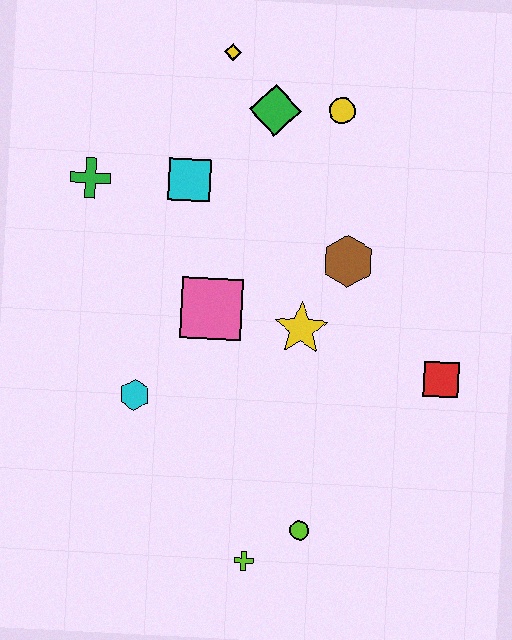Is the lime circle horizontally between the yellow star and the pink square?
No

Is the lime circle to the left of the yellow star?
No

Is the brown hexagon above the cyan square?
No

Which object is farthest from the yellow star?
The yellow diamond is farthest from the yellow star.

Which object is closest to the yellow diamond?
The green diamond is closest to the yellow diamond.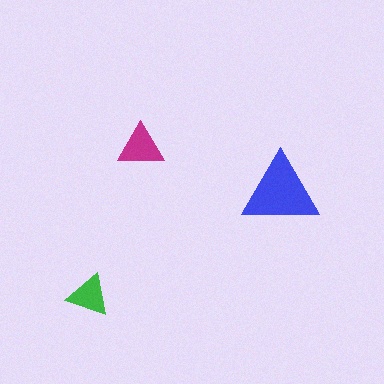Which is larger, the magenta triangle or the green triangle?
The magenta one.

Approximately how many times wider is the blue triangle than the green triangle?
About 2 times wider.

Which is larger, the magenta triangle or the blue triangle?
The blue one.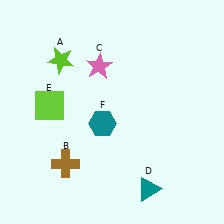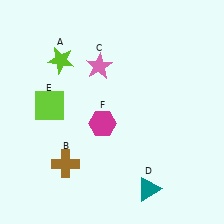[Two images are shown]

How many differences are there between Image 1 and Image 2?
There is 1 difference between the two images.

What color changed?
The hexagon (F) changed from teal in Image 1 to magenta in Image 2.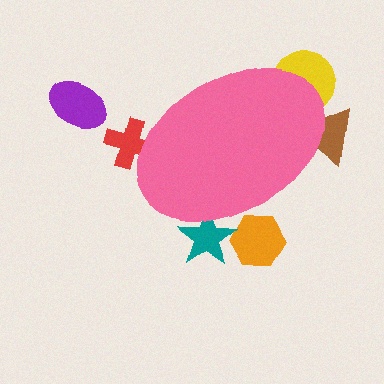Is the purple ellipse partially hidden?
No, the purple ellipse is fully visible.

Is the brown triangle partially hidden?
Yes, the brown triangle is partially hidden behind the pink ellipse.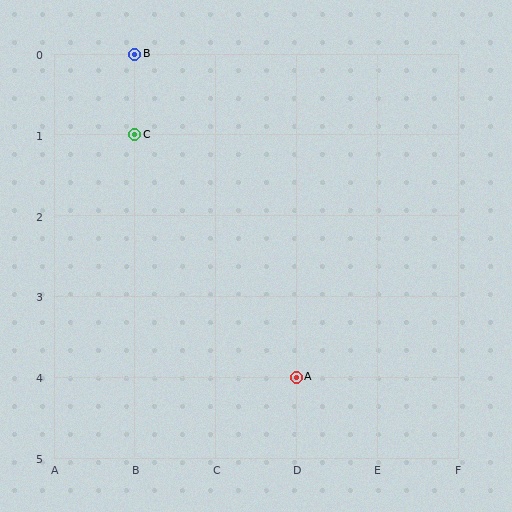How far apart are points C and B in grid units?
Points C and B are 1 row apart.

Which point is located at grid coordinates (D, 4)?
Point A is at (D, 4).